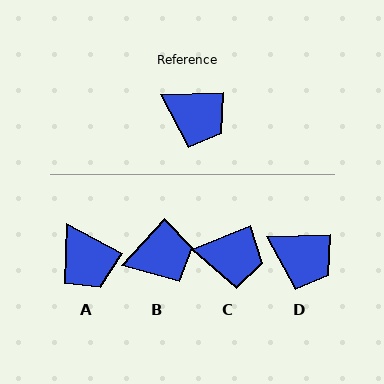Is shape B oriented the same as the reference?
No, it is off by about 46 degrees.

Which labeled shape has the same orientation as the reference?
D.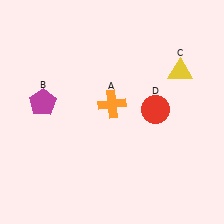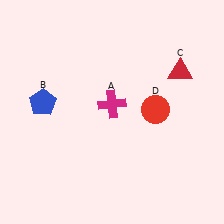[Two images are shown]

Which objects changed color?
A changed from orange to magenta. B changed from magenta to blue. C changed from yellow to red.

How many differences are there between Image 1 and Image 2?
There are 3 differences between the two images.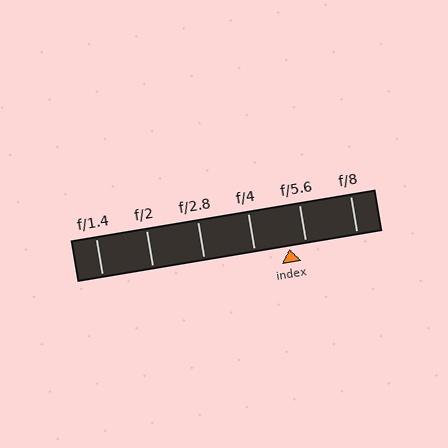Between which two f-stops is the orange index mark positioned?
The index mark is between f/4 and f/5.6.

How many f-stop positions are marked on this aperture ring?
There are 6 f-stop positions marked.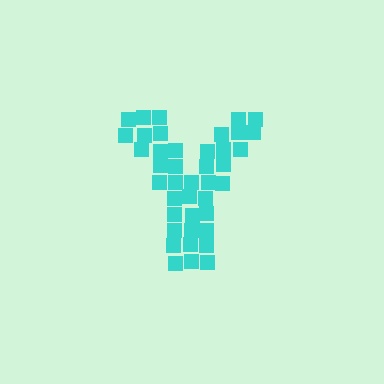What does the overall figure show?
The overall figure shows the letter Y.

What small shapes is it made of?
It is made of small squares.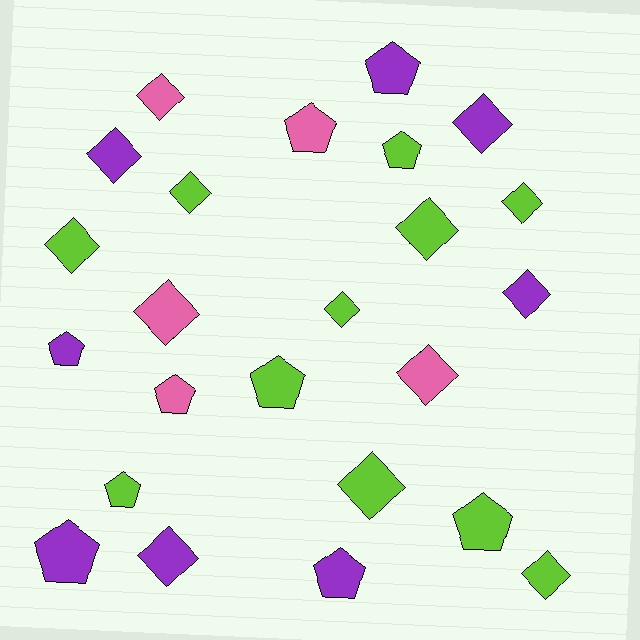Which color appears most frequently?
Lime, with 11 objects.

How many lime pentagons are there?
There are 4 lime pentagons.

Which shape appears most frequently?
Diamond, with 14 objects.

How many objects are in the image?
There are 24 objects.